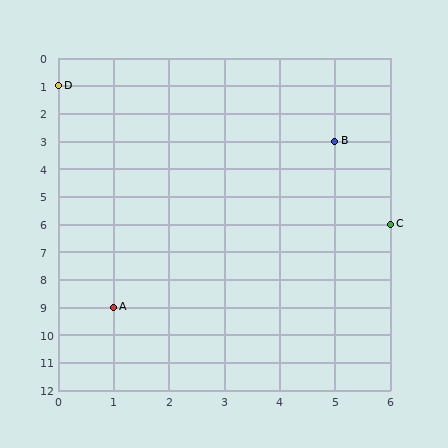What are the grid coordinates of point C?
Point C is at grid coordinates (6, 6).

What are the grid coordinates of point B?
Point B is at grid coordinates (5, 3).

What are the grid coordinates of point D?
Point D is at grid coordinates (0, 1).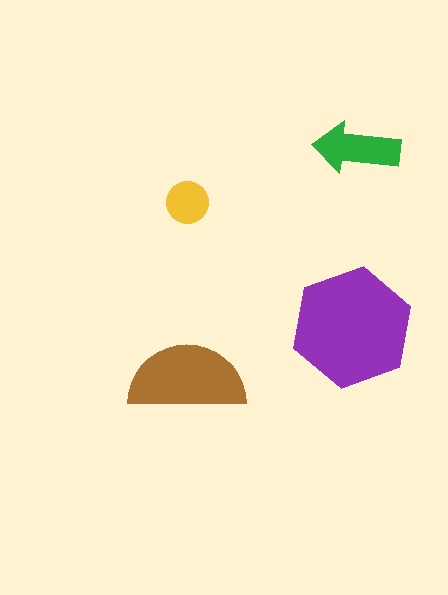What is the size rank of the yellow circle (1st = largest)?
4th.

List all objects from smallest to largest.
The yellow circle, the green arrow, the brown semicircle, the purple hexagon.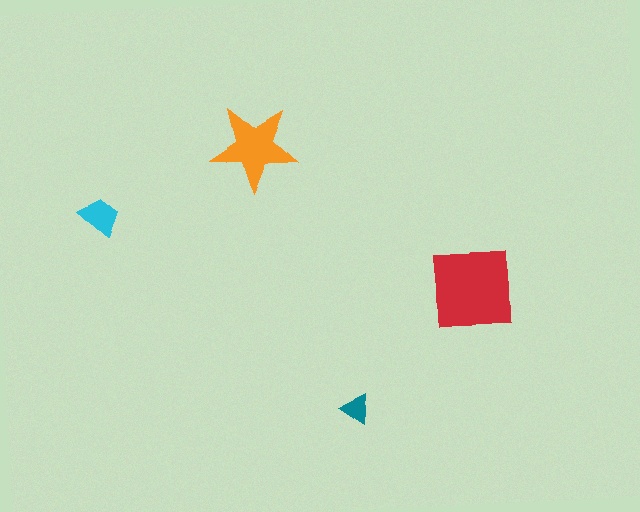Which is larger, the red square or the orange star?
The red square.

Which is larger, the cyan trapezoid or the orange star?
The orange star.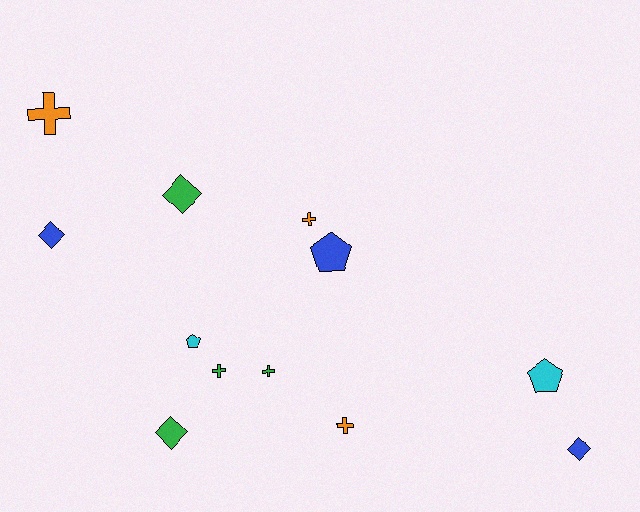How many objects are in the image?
There are 12 objects.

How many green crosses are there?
There are 2 green crosses.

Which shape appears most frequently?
Cross, with 5 objects.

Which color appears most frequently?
Green, with 4 objects.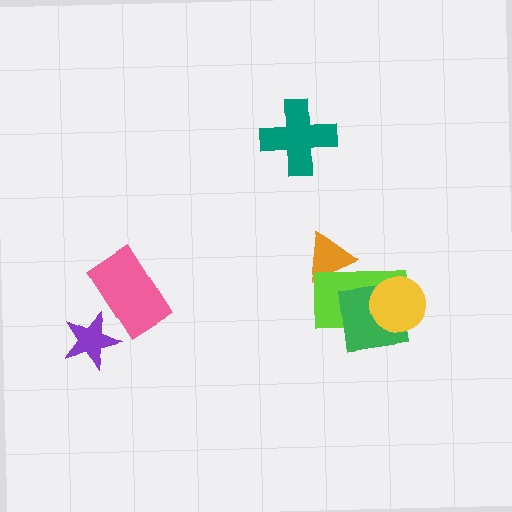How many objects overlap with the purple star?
1 object overlaps with the purple star.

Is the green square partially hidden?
Yes, it is partially covered by another shape.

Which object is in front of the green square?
The yellow circle is in front of the green square.